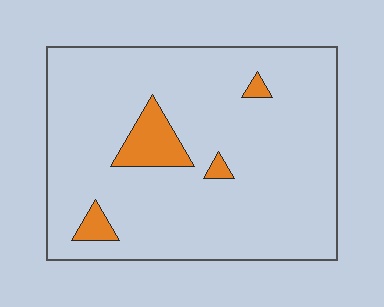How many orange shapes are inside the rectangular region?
4.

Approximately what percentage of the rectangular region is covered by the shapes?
Approximately 10%.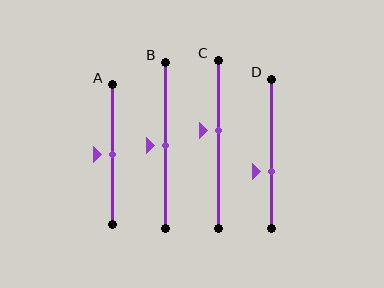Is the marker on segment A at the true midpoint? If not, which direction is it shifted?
Yes, the marker on segment A is at the true midpoint.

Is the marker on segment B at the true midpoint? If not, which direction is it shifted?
Yes, the marker on segment B is at the true midpoint.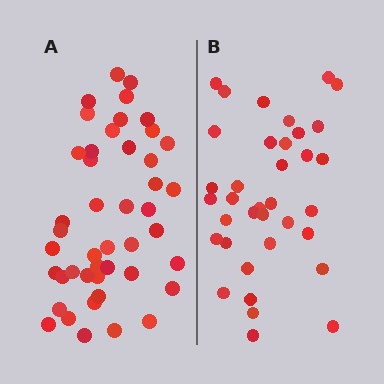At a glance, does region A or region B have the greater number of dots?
Region A (the left region) has more dots.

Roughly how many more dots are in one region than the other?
Region A has roughly 8 or so more dots than region B.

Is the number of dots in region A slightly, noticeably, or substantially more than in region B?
Region A has noticeably more, but not dramatically so. The ratio is roughly 1.2 to 1.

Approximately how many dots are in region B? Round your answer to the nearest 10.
About 40 dots. (The exact count is 36, which rounds to 40.)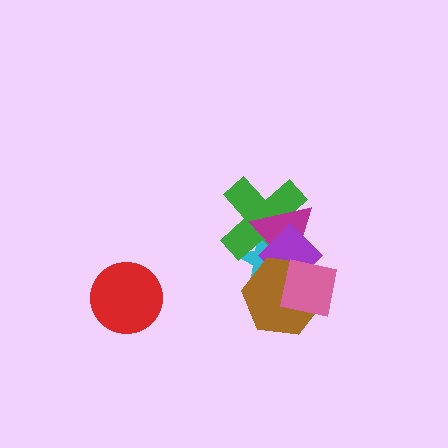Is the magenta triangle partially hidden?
Yes, it is partially covered by another shape.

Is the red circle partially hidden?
No, no other shape covers it.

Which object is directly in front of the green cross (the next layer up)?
The magenta triangle is directly in front of the green cross.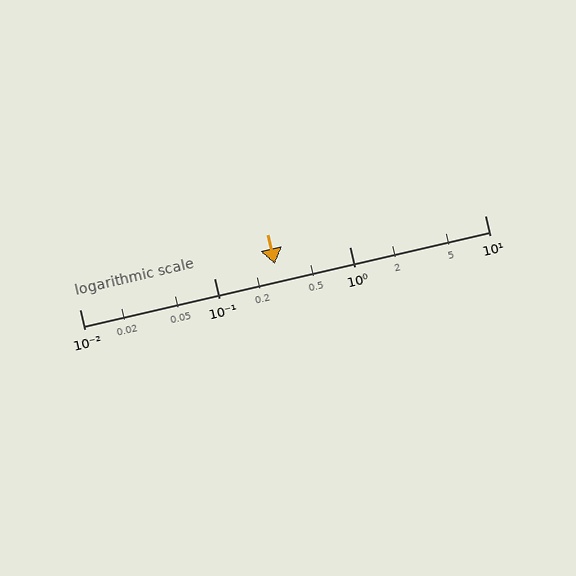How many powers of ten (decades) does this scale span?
The scale spans 3 decades, from 0.01 to 10.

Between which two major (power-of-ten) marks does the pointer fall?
The pointer is between 0.1 and 1.